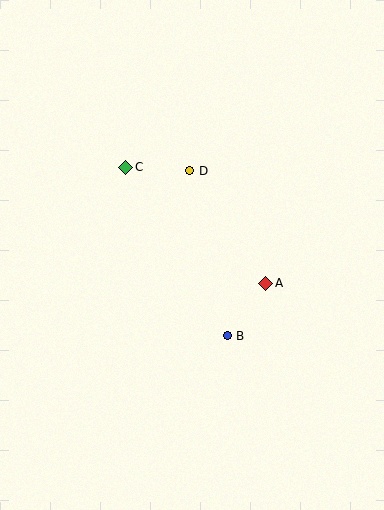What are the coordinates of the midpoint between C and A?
The midpoint between C and A is at (196, 225).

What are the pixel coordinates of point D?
Point D is at (190, 171).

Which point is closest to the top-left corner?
Point C is closest to the top-left corner.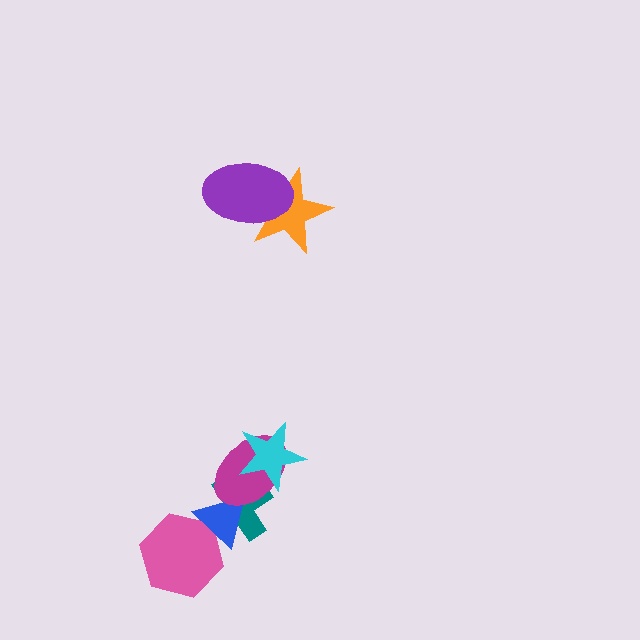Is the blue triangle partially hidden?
Yes, it is partially covered by another shape.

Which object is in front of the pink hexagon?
The blue triangle is in front of the pink hexagon.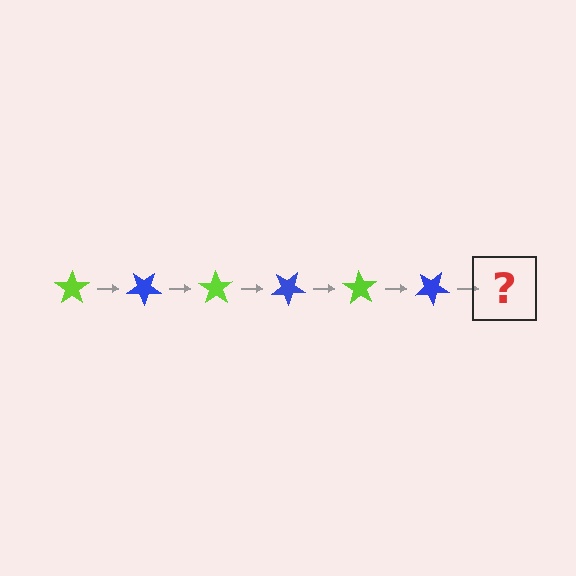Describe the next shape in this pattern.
It should be a lime star, rotated 210 degrees from the start.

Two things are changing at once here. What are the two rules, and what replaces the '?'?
The two rules are that it rotates 35 degrees each step and the color cycles through lime and blue. The '?' should be a lime star, rotated 210 degrees from the start.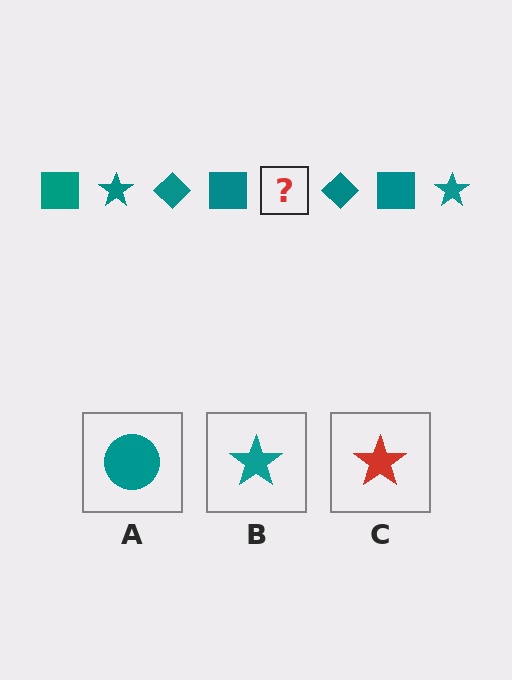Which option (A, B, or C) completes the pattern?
B.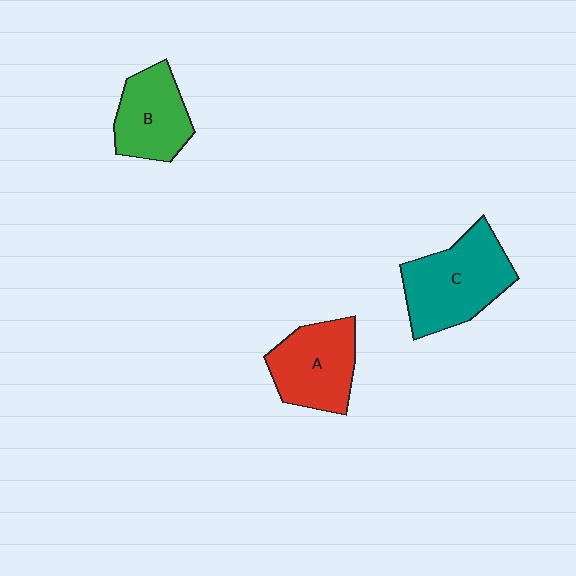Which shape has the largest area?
Shape C (teal).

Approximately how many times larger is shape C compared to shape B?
Approximately 1.4 times.